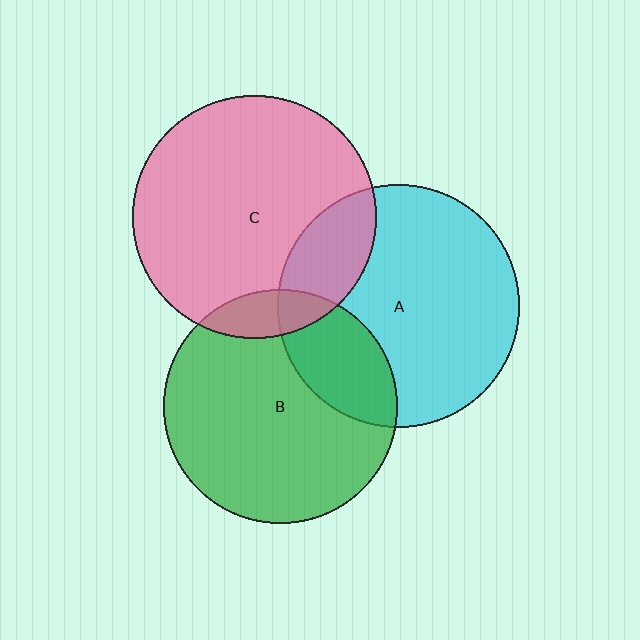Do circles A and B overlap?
Yes.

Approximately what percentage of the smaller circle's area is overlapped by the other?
Approximately 25%.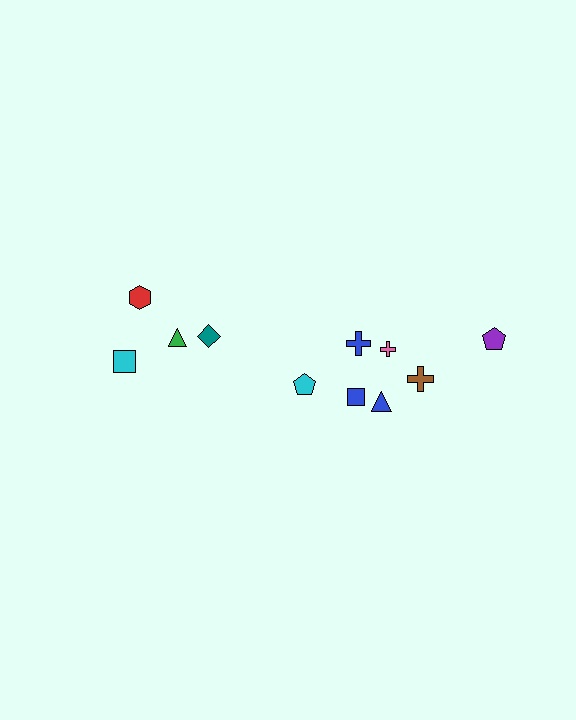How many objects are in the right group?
There are 7 objects.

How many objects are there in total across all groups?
There are 11 objects.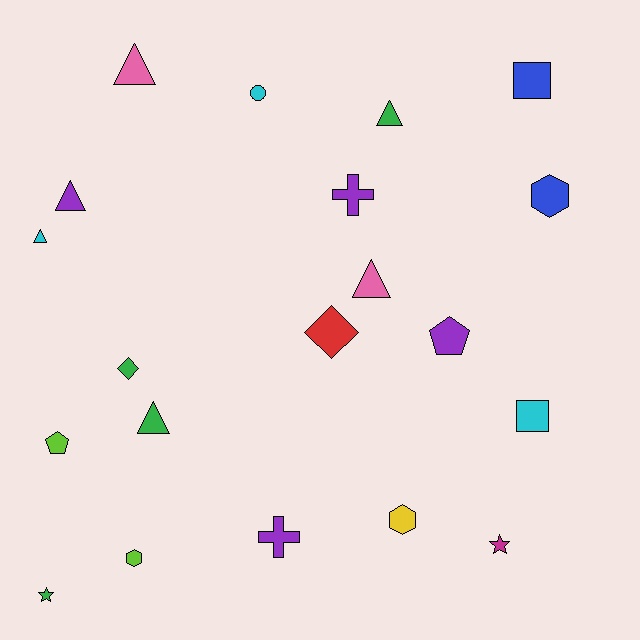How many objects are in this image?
There are 20 objects.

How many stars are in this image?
There are 2 stars.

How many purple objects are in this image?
There are 4 purple objects.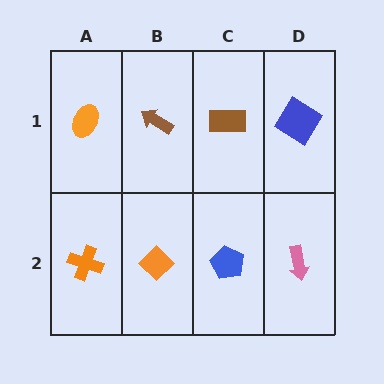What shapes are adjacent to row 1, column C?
A blue pentagon (row 2, column C), a brown arrow (row 1, column B), a blue diamond (row 1, column D).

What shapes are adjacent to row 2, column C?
A brown rectangle (row 1, column C), an orange diamond (row 2, column B), a pink arrow (row 2, column D).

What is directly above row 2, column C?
A brown rectangle.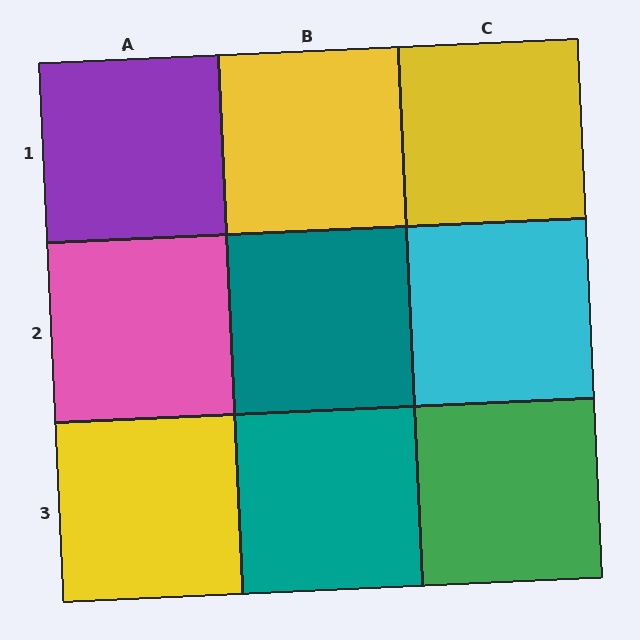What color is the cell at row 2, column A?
Pink.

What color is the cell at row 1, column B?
Yellow.